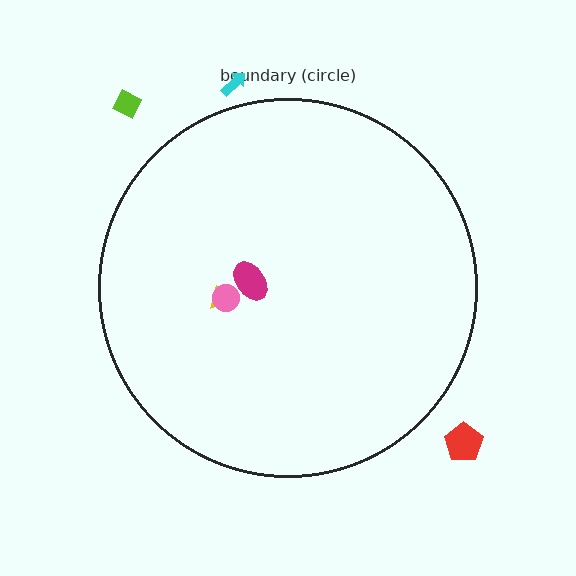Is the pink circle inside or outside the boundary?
Inside.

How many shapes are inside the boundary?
3 inside, 3 outside.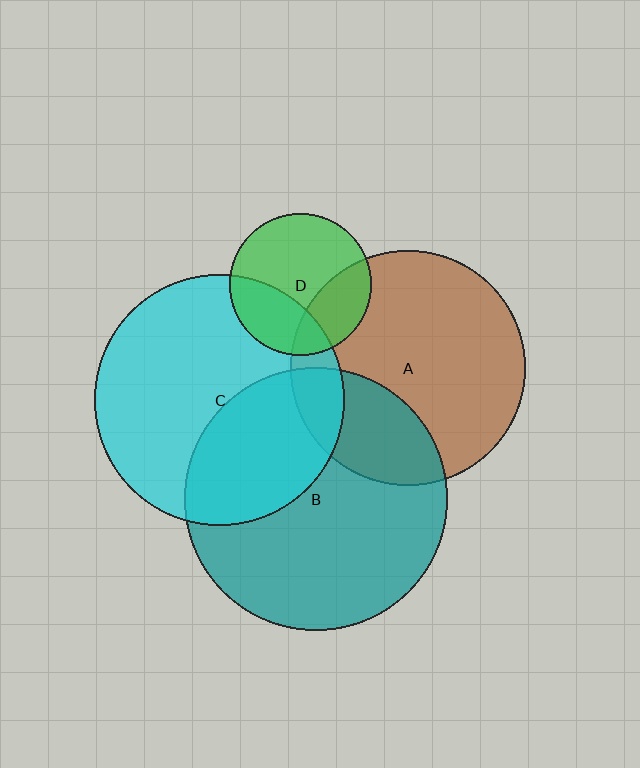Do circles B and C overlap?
Yes.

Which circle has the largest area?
Circle B (teal).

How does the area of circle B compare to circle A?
Approximately 1.3 times.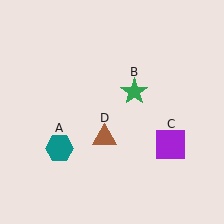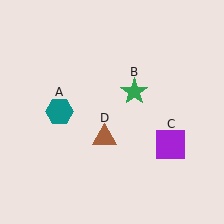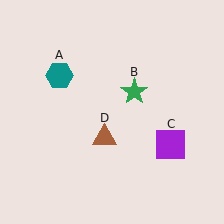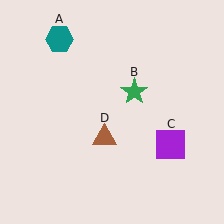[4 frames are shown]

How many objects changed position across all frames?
1 object changed position: teal hexagon (object A).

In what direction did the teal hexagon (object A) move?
The teal hexagon (object A) moved up.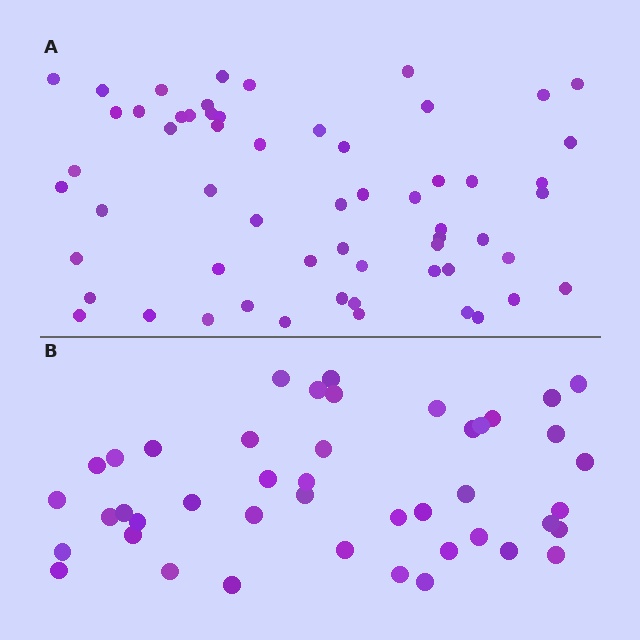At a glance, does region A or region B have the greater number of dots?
Region A (the top region) has more dots.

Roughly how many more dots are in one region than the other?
Region A has approximately 15 more dots than region B.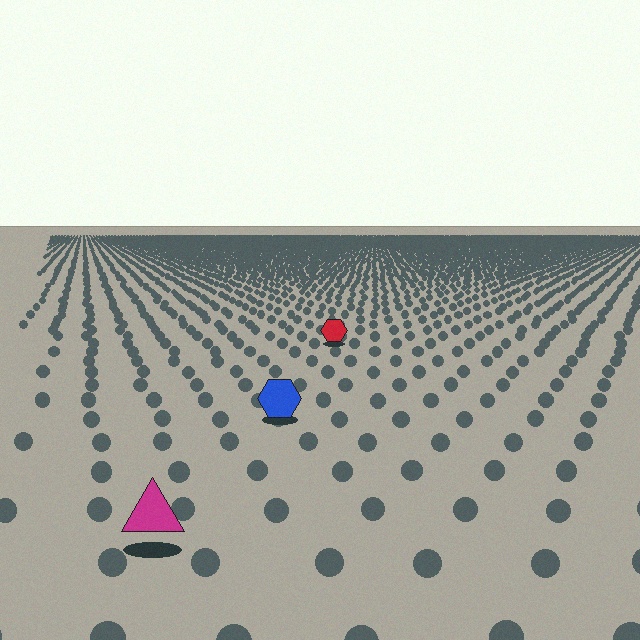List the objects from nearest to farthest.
From nearest to farthest: the magenta triangle, the blue hexagon, the red hexagon.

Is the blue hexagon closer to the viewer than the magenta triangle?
No. The magenta triangle is closer — you can tell from the texture gradient: the ground texture is coarser near it.